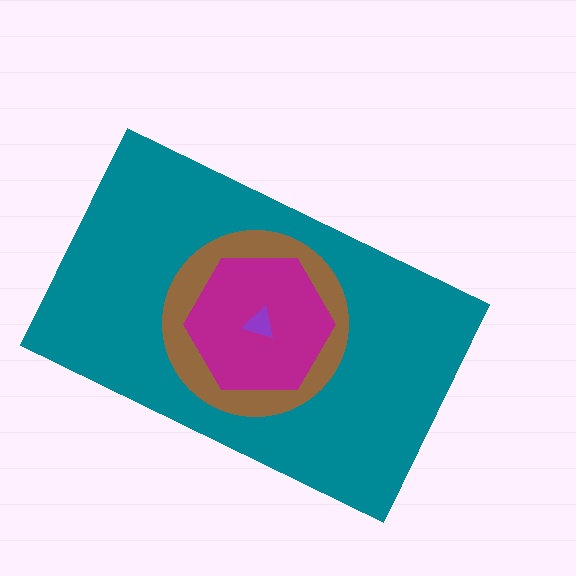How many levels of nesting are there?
4.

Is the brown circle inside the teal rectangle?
Yes.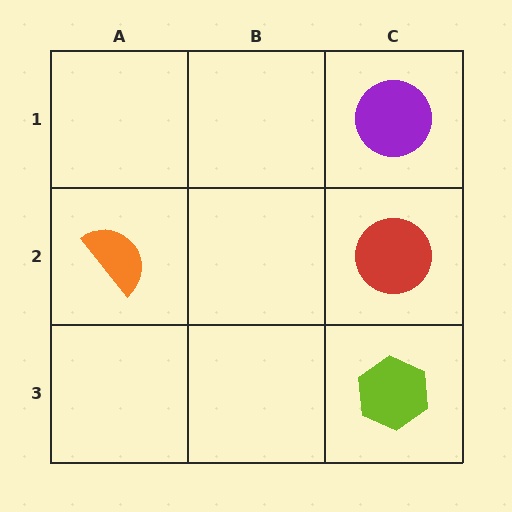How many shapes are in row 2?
2 shapes.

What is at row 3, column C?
A lime hexagon.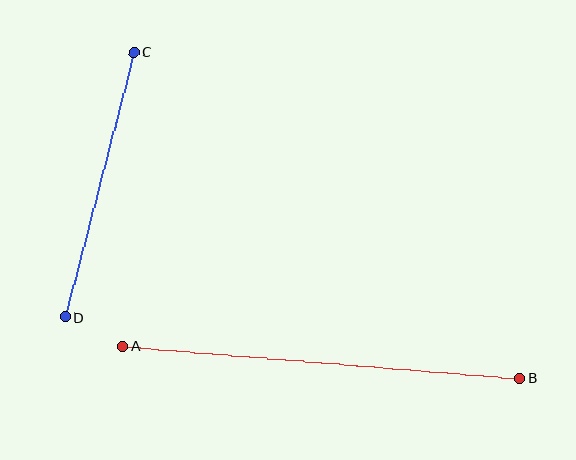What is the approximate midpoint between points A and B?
The midpoint is at approximately (321, 362) pixels.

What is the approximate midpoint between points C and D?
The midpoint is at approximately (99, 185) pixels.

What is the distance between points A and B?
The distance is approximately 399 pixels.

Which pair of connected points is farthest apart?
Points A and B are farthest apart.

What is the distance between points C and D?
The distance is approximately 274 pixels.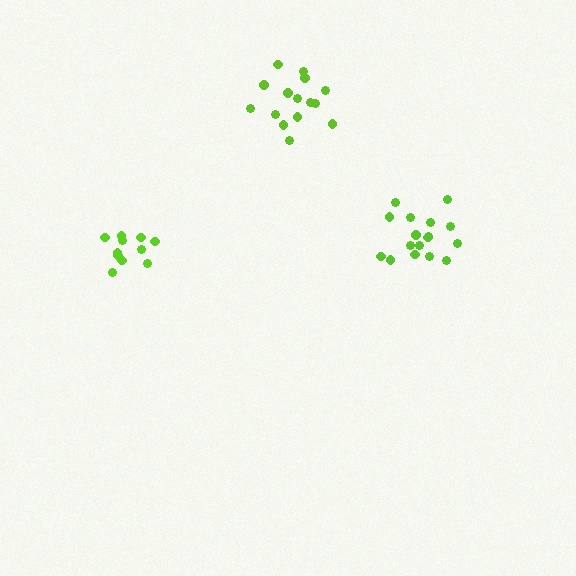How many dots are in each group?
Group 1: 11 dots, Group 2: 17 dots, Group 3: 15 dots (43 total).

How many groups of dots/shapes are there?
There are 3 groups.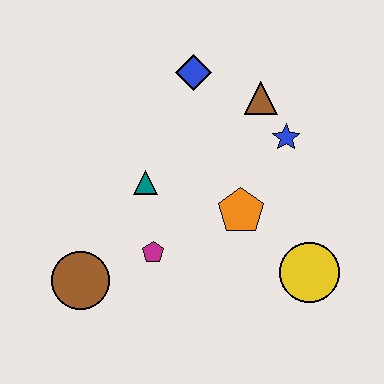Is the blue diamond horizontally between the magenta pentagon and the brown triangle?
Yes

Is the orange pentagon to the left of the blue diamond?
No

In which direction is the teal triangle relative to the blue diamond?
The teal triangle is below the blue diamond.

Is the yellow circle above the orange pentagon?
No